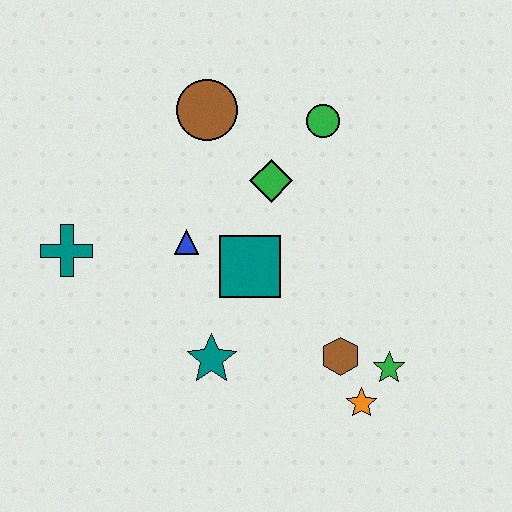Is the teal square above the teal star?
Yes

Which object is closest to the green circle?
The green diamond is closest to the green circle.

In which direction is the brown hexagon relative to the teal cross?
The brown hexagon is to the right of the teal cross.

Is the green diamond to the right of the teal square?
Yes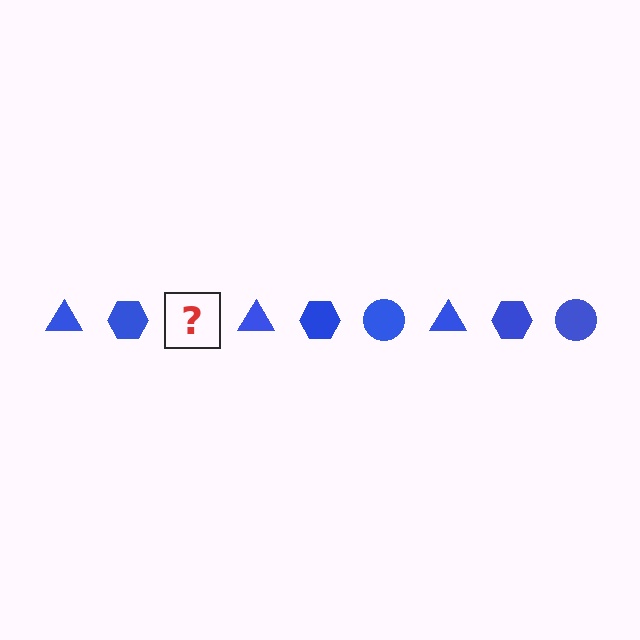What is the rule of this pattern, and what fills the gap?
The rule is that the pattern cycles through triangle, hexagon, circle shapes in blue. The gap should be filled with a blue circle.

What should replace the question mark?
The question mark should be replaced with a blue circle.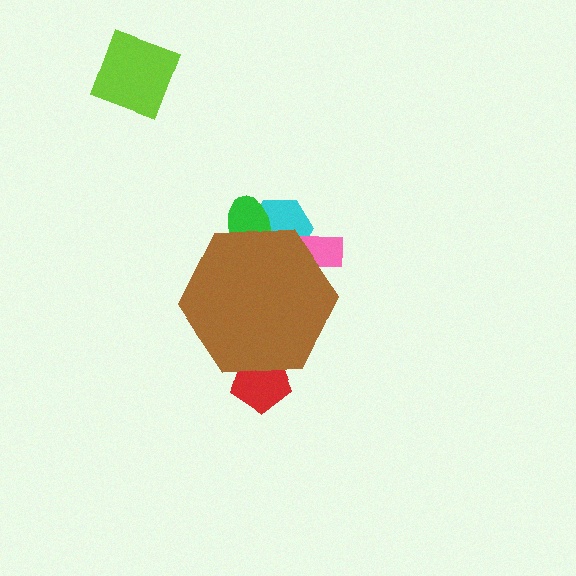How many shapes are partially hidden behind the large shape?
4 shapes are partially hidden.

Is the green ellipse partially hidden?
Yes, the green ellipse is partially hidden behind the brown hexagon.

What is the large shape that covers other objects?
A brown hexagon.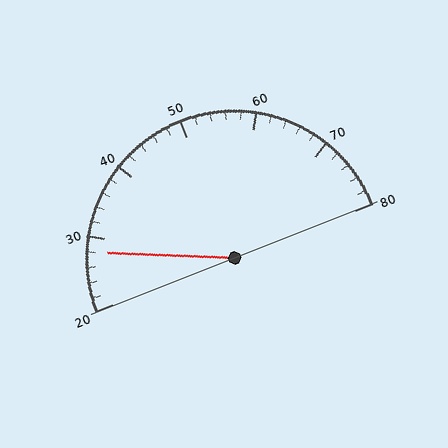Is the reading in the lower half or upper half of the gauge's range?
The reading is in the lower half of the range (20 to 80).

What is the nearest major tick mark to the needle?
The nearest major tick mark is 30.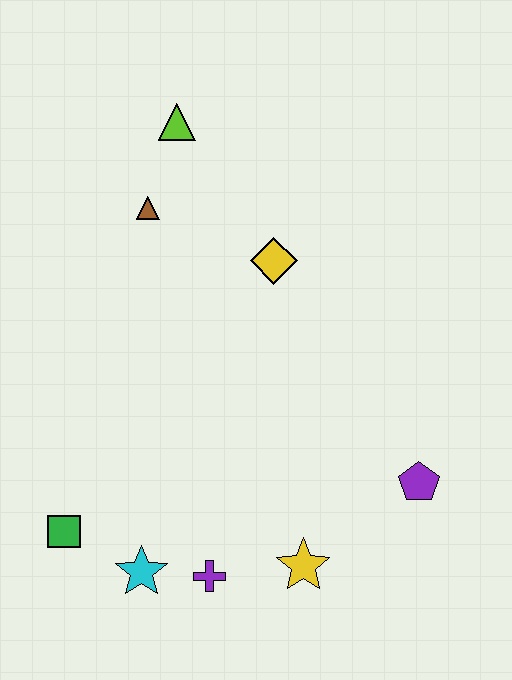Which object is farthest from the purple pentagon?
The lime triangle is farthest from the purple pentagon.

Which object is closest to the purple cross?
The cyan star is closest to the purple cross.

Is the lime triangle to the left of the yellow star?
Yes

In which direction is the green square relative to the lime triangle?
The green square is below the lime triangle.